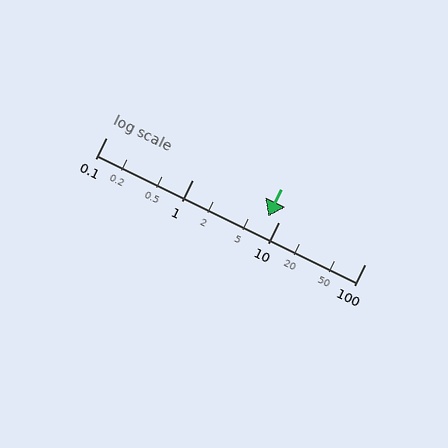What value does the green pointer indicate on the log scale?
The pointer indicates approximately 7.5.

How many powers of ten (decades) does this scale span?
The scale spans 3 decades, from 0.1 to 100.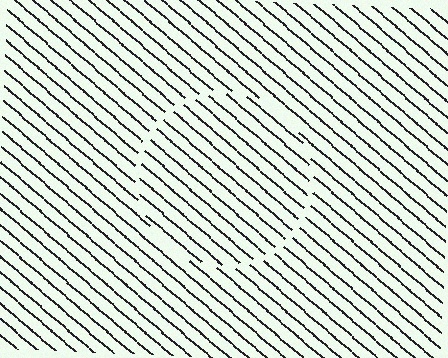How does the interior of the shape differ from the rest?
The interior of the shape contains the same grating, shifted by half a period — the contour is defined by the phase discontinuity where line-ends from the inner and outer gratings abut.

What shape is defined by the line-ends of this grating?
An illusory circle. The interior of the shape contains the same grating, shifted by half a period — the contour is defined by the phase discontinuity where line-ends from the inner and outer gratings abut.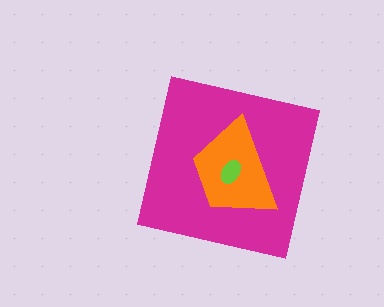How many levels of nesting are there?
3.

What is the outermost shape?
The magenta square.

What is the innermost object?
The lime ellipse.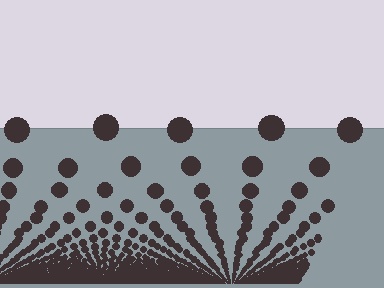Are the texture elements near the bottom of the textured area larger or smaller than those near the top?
Smaller. The gradient is inverted — elements near the bottom are smaller and denser.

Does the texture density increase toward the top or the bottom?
Density increases toward the bottom.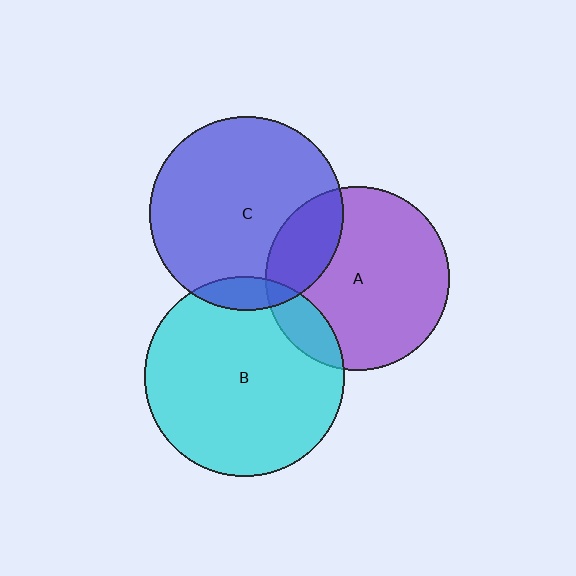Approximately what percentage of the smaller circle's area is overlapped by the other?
Approximately 10%.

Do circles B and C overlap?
Yes.